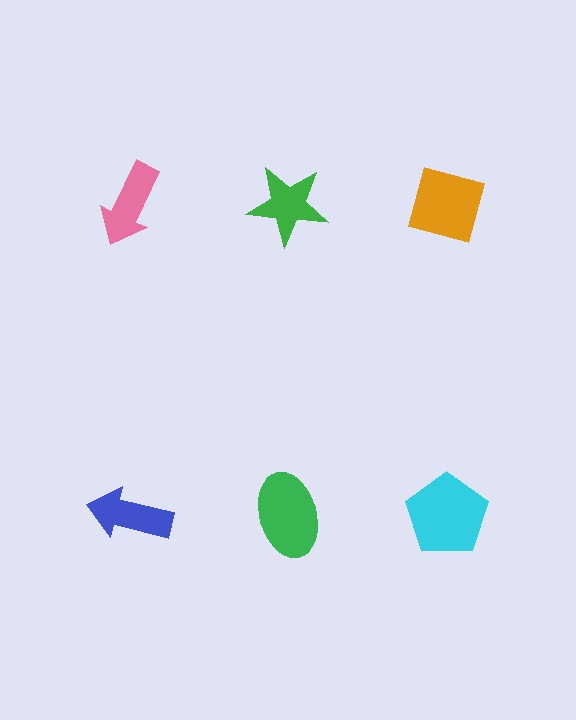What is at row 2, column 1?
A blue arrow.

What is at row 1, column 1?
A pink arrow.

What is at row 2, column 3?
A cyan pentagon.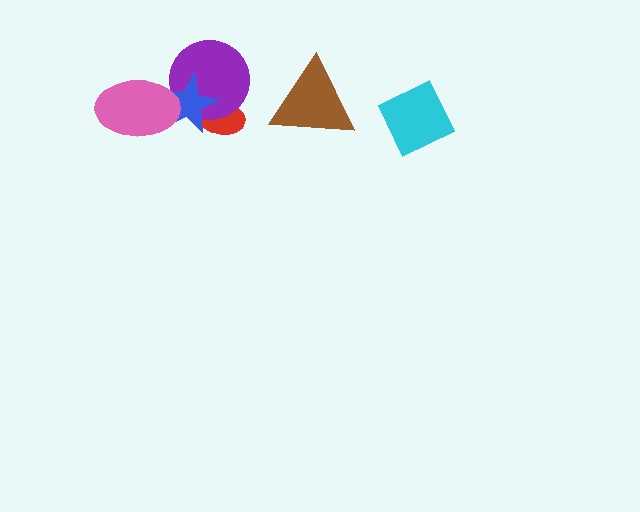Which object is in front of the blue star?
The pink ellipse is in front of the blue star.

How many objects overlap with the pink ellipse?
1 object overlaps with the pink ellipse.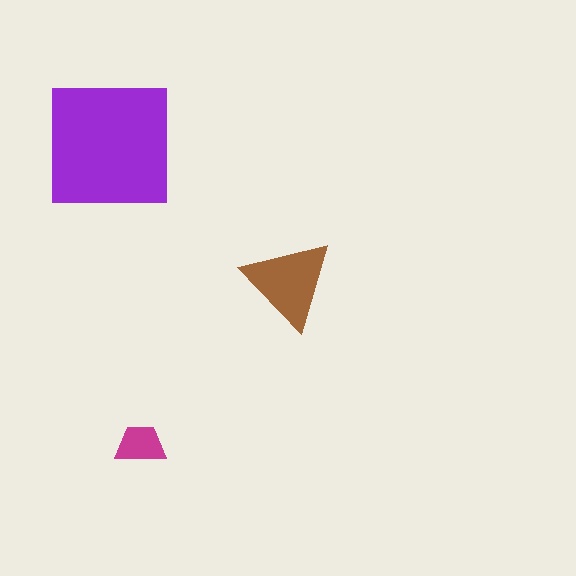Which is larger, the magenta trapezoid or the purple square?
The purple square.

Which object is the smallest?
The magenta trapezoid.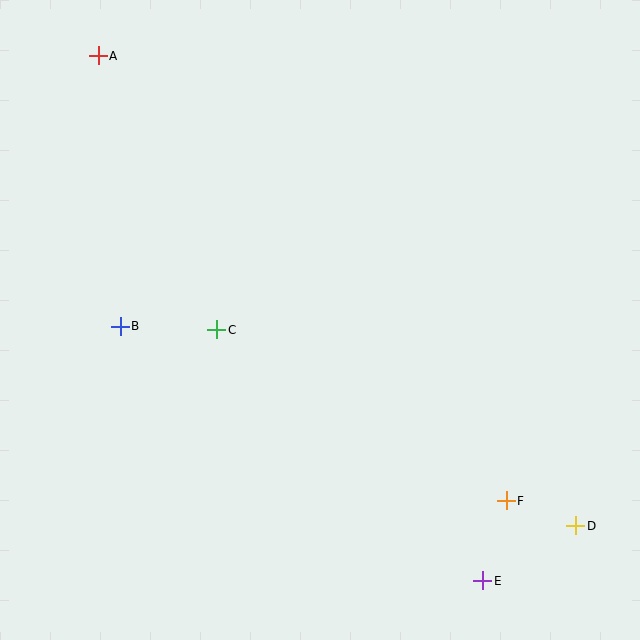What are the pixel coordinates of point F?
Point F is at (506, 501).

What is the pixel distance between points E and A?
The distance between E and A is 651 pixels.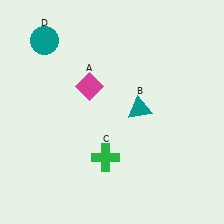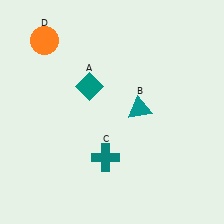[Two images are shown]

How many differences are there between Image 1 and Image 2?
There are 3 differences between the two images.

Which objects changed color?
A changed from magenta to teal. C changed from green to teal. D changed from teal to orange.